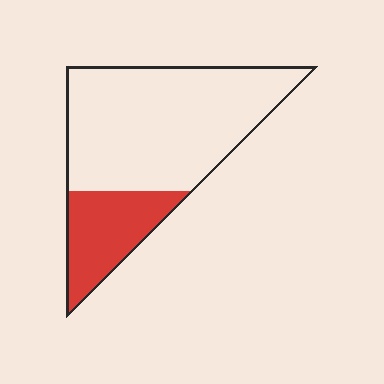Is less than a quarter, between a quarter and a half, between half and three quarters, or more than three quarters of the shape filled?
Between a quarter and a half.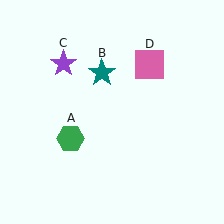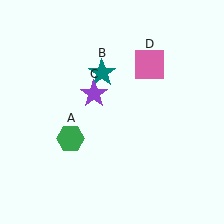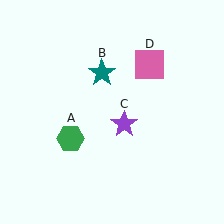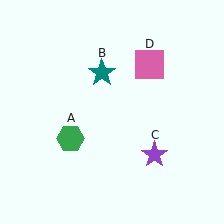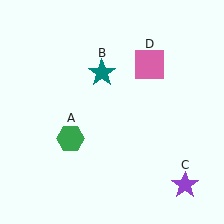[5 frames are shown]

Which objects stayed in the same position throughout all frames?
Green hexagon (object A) and teal star (object B) and pink square (object D) remained stationary.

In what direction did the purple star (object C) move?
The purple star (object C) moved down and to the right.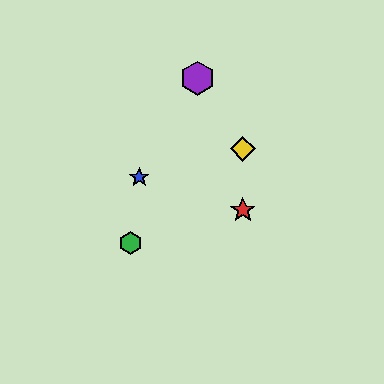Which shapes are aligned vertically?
The red star, the yellow diamond are aligned vertically.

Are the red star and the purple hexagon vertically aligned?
No, the red star is at x≈243 and the purple hexagon is at x≈198.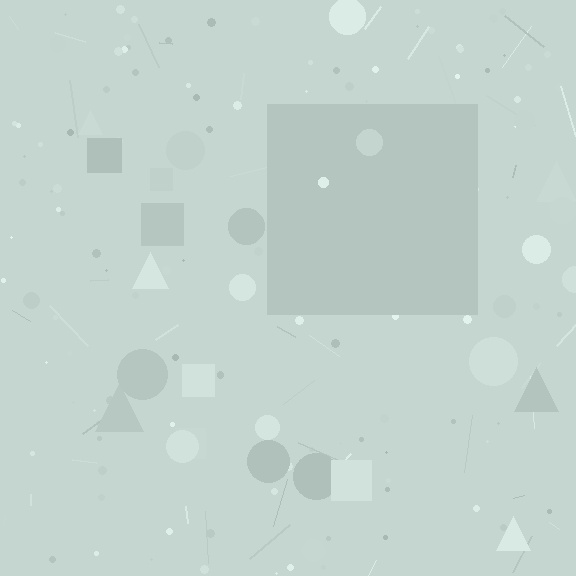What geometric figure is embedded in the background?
A square is embedded in the background.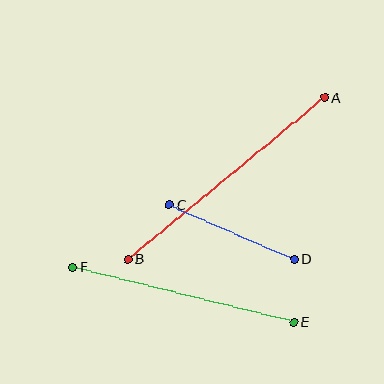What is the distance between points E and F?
The distance is approximately 227 pixels.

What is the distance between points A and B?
The distance is approximately 255 pixels.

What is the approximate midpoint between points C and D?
The midpoint is at approximately (232, 232) pixels.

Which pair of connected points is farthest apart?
Points A and B are farthest apart.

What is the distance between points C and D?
The distance is approximately 136 pixels.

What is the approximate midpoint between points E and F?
The midpoint is at approximately (183, 295) pixels.